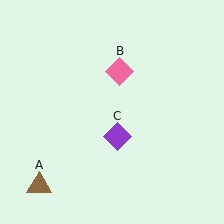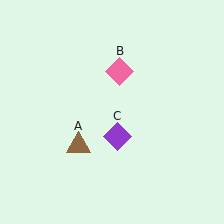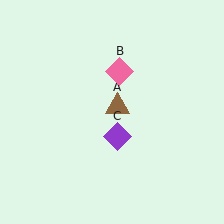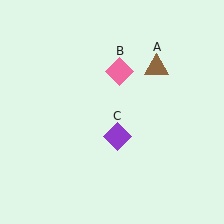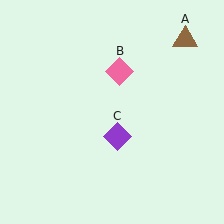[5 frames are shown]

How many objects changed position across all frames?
1 object changed position: brown triangle (object A).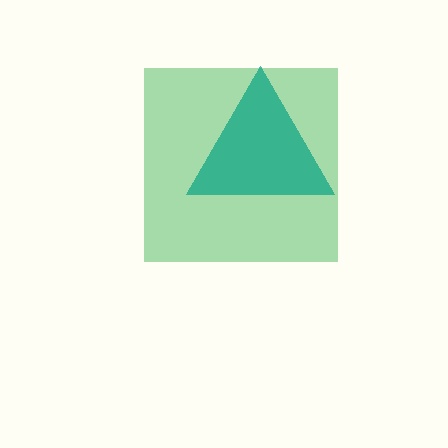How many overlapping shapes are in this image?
There are 2 overlapping shapes in the image.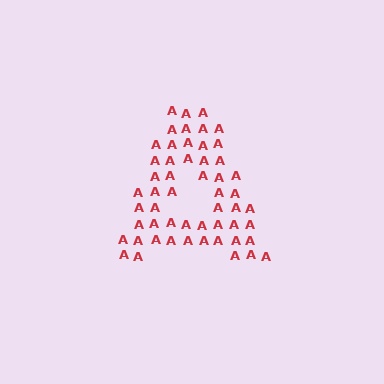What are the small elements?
The small elements are letter A's.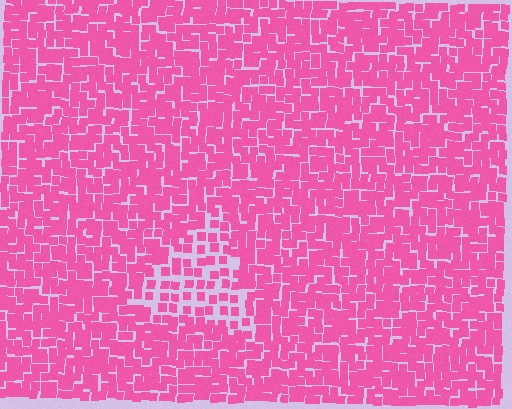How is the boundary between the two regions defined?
The boundary is defined by a change in element density (approximately 2.0x ratio). All elements are the same color, size, and shape.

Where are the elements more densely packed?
The elements are more densely packed outside the triangle boundary.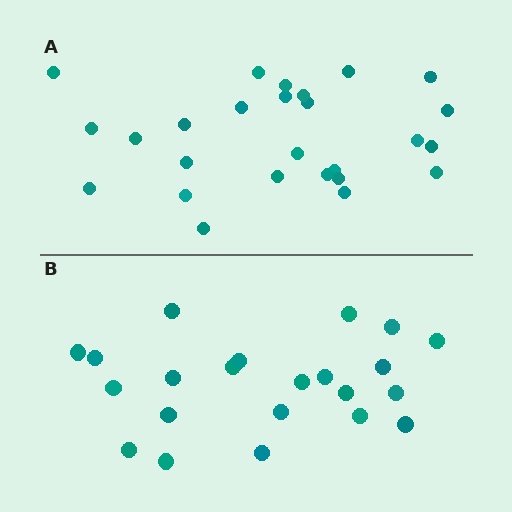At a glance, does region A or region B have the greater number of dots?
Region A (the top region) has more dots.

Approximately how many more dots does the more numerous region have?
Region A has about 4 more dots than region B.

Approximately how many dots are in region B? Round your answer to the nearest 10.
About 20 dots. (The exact count is 22, which rounds to 20.)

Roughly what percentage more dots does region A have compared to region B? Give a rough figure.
About 20% more.